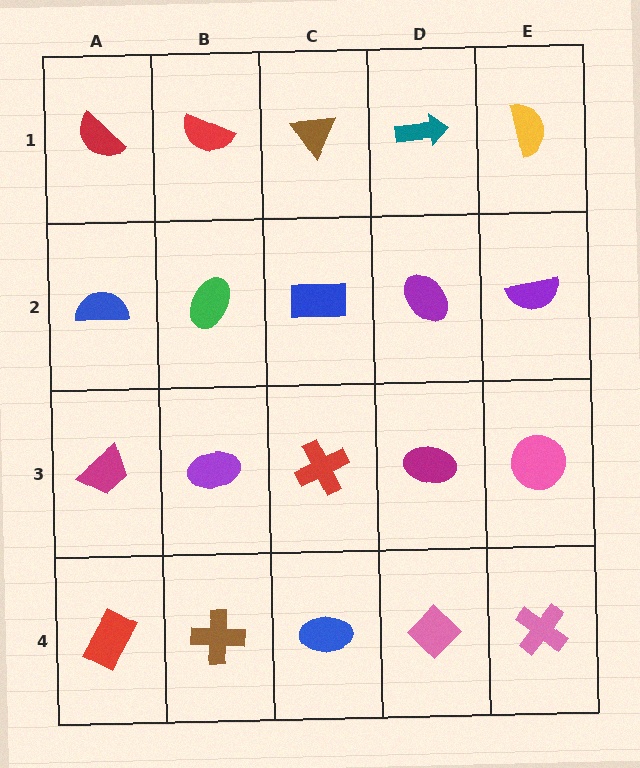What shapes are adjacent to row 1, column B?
A green ellipse (row 2, column B), a red semicircle (row 1, column A), a brown triangle (row 1, column C).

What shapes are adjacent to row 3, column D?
A purple ellipse (row 2, column D), a pink diamond (row 4, column D), a red cross (row 3, column C), a pink circle (row 3, column E).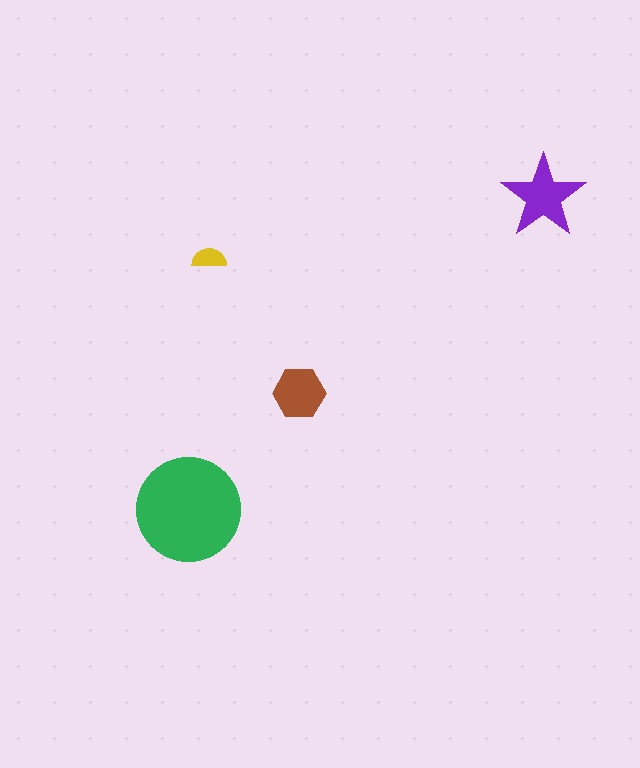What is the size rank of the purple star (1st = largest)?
2nd.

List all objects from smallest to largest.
The yellow semicircle, the brown hexagon, the purple star, the green circle.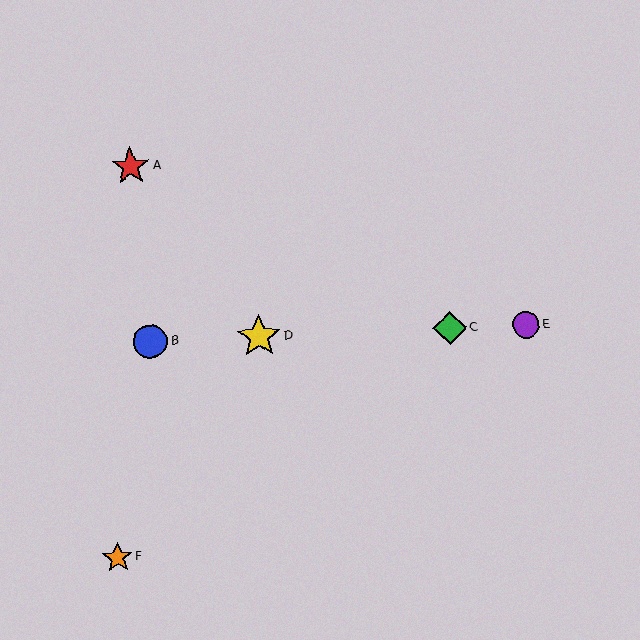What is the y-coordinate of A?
Object A is at y≈166.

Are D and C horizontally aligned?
Yes, both are at y≈337.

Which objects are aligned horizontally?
Objects B, C, D, E are aligned horizontally.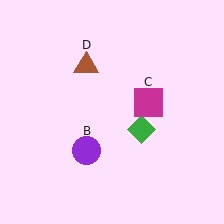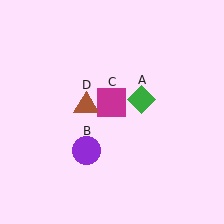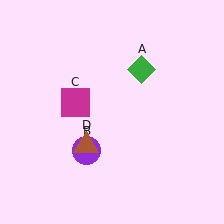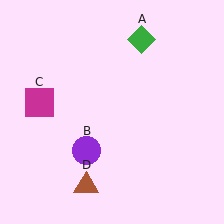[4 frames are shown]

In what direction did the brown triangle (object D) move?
The brown triangle (object D) moved down.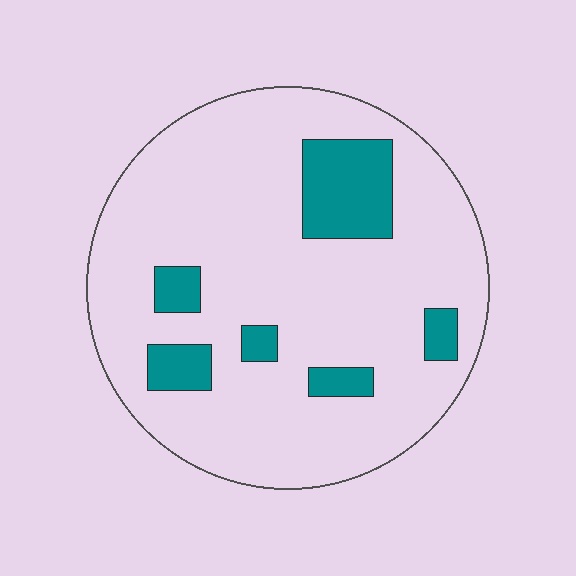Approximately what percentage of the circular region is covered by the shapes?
Approximately 15%.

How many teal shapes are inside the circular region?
6.